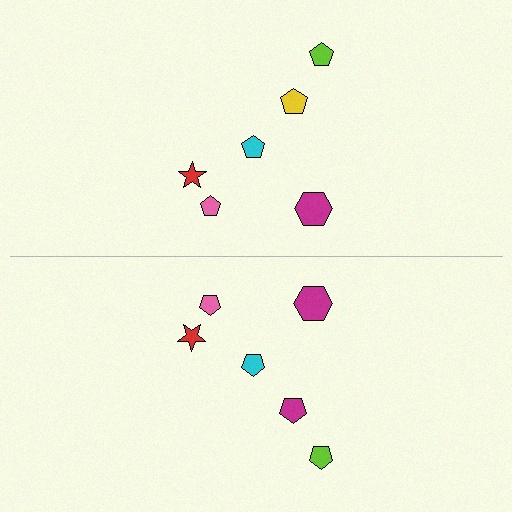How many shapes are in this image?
There are 12 shapes in this image.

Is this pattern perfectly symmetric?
No, the pattern is not perfectly symmetric. The magenta pentagon on the bottom side breaks the symmetry — its mirror counterpart is yellow.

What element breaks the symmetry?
The magenta pentagon on the bottom side breaks the symmetry — its mirror counterpart is yellow.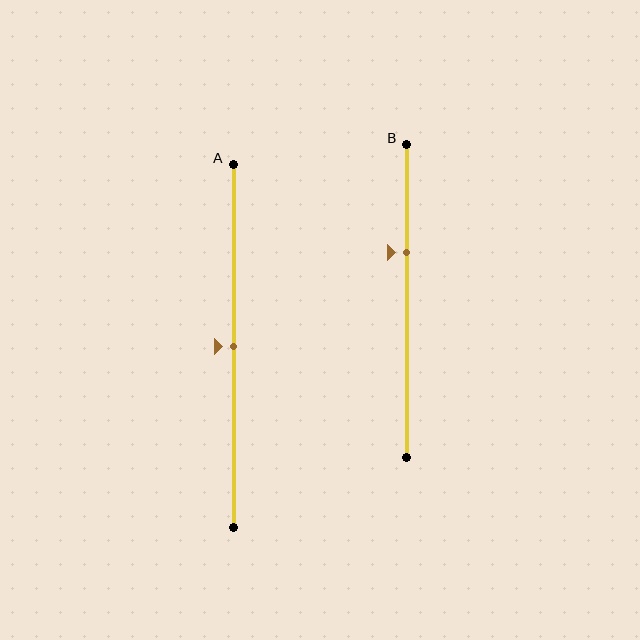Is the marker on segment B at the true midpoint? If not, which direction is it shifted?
No, the marker on segment B is shifted upward by about 15% of the segment length.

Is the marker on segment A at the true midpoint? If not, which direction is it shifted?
Yes, the marker on segment A is at the true midpoint.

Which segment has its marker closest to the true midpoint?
Segment A has its marker closest to the true midpoint.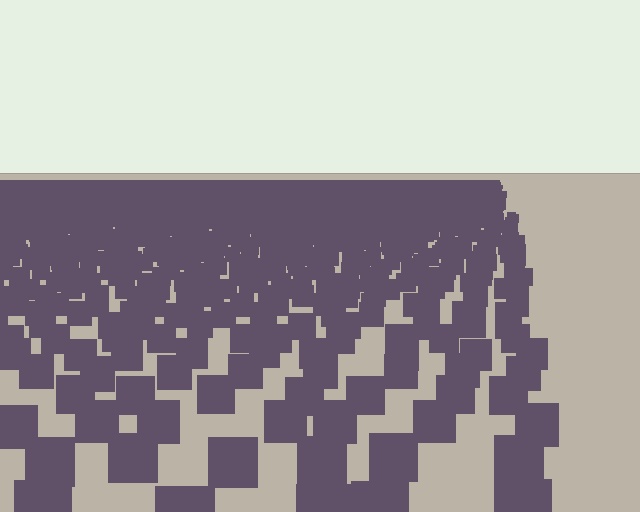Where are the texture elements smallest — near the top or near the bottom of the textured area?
Near the top.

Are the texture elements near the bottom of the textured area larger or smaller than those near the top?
Larger. Near the bottom, elements are closer to the viewer and appear at a bigger on-screen size.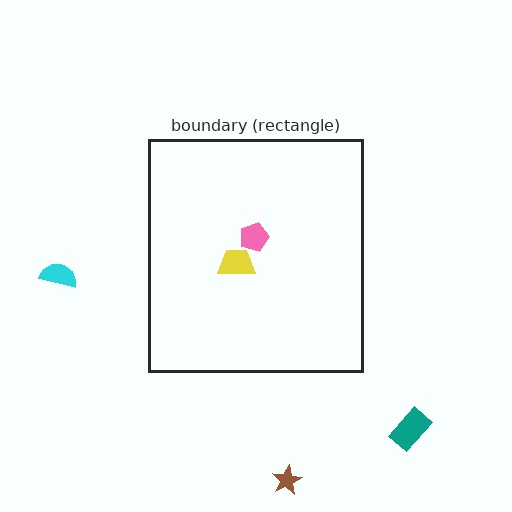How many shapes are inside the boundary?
2 inside, 3 outside.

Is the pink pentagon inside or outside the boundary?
Inside.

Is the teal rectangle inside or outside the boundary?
Outside.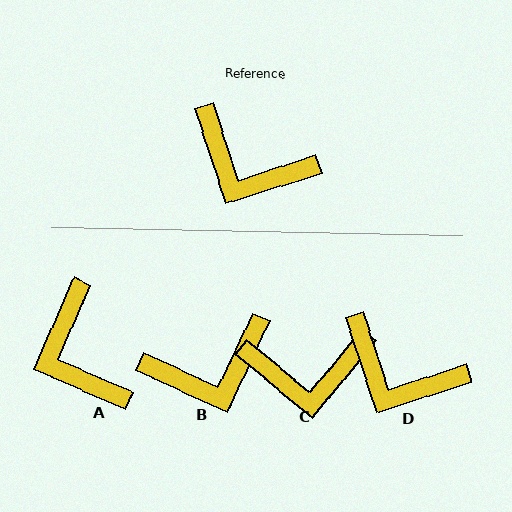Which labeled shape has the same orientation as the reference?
D.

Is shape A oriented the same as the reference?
No, it is off by about 41 degrees.